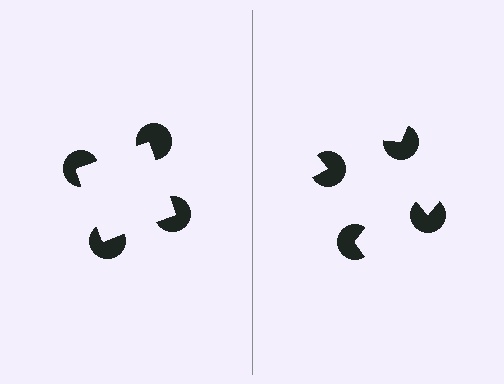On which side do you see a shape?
An illusory square appears on the left side. On the right side the wedge cuts are rotated, so no coherent shape forms.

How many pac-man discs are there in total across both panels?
8 — 4 on each side.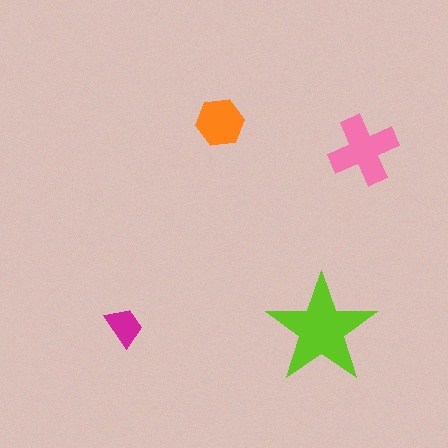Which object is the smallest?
The magenta trapezoid.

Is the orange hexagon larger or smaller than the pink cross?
Smaller.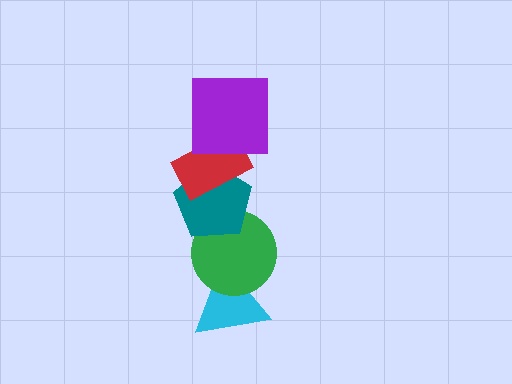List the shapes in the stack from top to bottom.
From top to bottom: the purple square, the red rectangle, the teal pentagon, the green circle, the cyan triangle.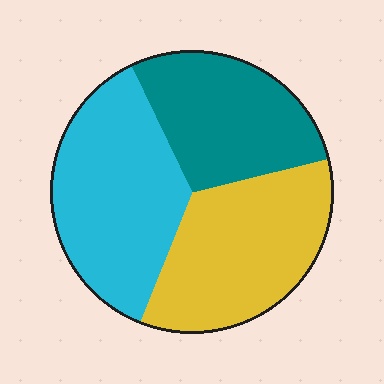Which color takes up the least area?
Teal, at roughly 30%.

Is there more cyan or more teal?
Cyan.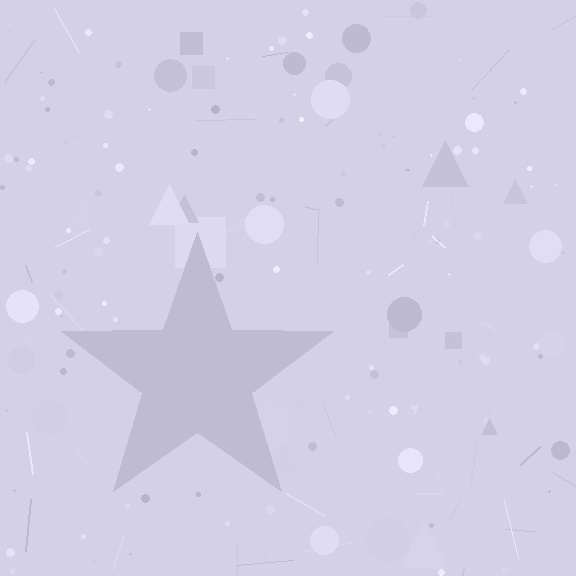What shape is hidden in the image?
A star is hidden in the image.